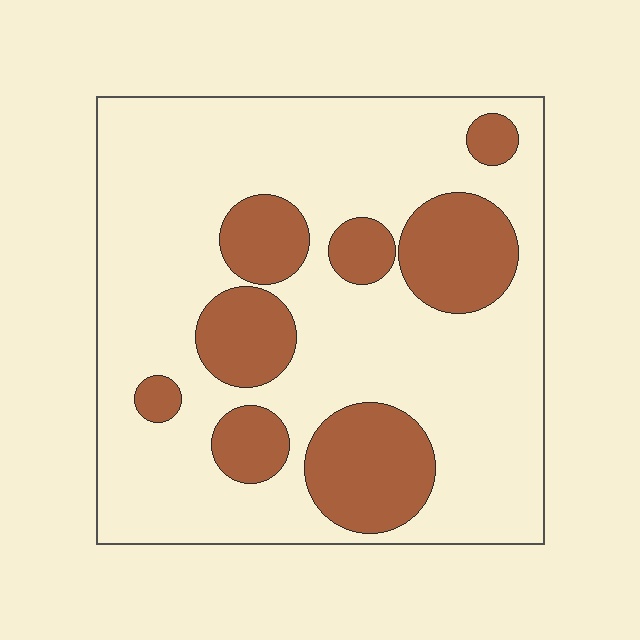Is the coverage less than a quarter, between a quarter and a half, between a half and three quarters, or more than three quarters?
Between a quarter and a half.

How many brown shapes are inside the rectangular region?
8.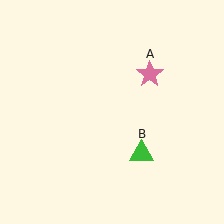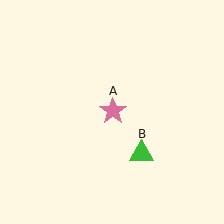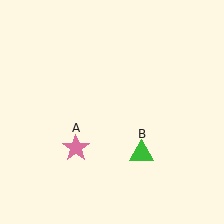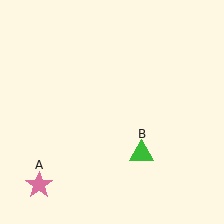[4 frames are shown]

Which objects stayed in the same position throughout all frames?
Green triangle (object B) remained stationary.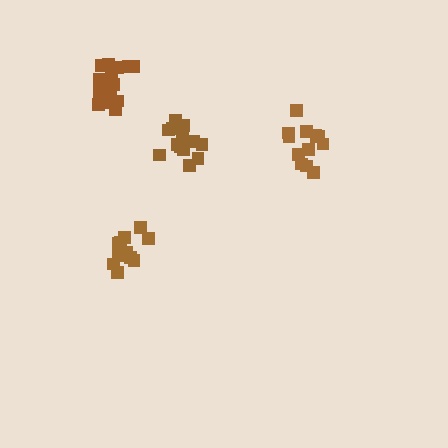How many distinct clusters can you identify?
There are 4 distinct clusters.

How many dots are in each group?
Group 1: 13 dots, Group 2: 11 dots, Group 3: 14 dots, Group 4: 15 dots (53 total).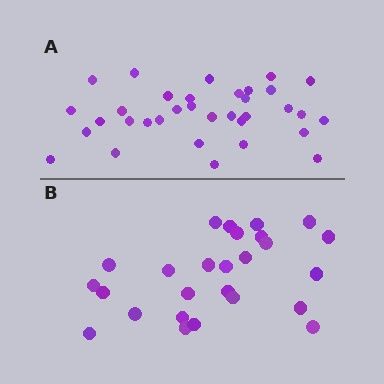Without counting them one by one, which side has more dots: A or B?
Region A (the top region) has more dots.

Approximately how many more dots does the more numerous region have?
Region A has roughly 8 or so more dots than region B.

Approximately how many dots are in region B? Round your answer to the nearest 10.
About 30 dots. (The exact count is 26, which rounds to 30.)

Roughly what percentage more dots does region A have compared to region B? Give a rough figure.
About 30% more.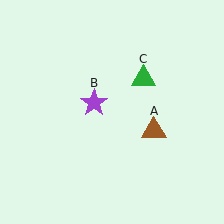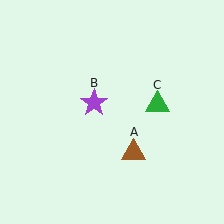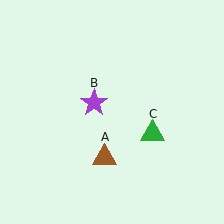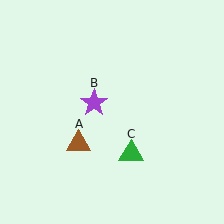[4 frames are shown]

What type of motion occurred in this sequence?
The brown triangle (object A), green triangle (object C) rotated clockwise around the center of the scene.